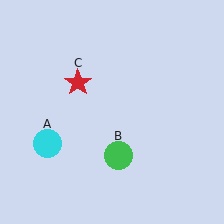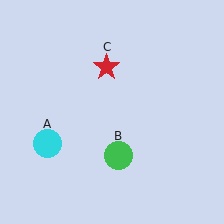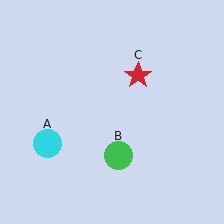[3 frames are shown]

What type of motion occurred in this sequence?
The red star (object C) rotated clockwise around the center of the scene.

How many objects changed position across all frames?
1 object changed position: red star (object C).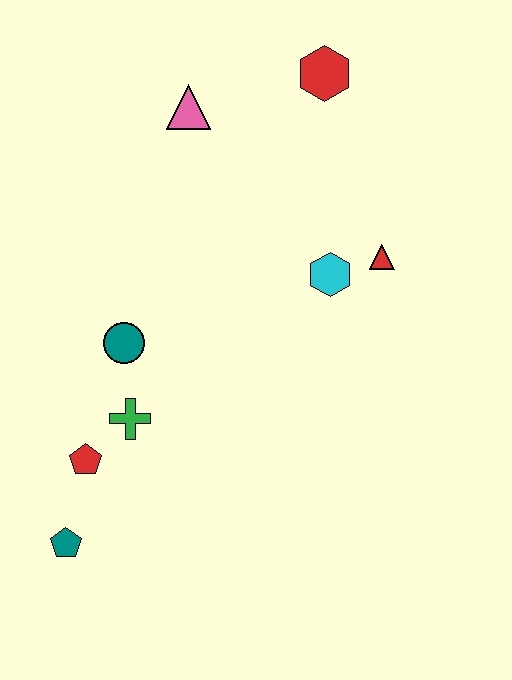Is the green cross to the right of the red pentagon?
Yes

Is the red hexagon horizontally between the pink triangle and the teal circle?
No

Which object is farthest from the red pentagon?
The red hexagon is farthest from the red pentagon.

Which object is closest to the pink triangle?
The red hexagon is closest to the pink triangle.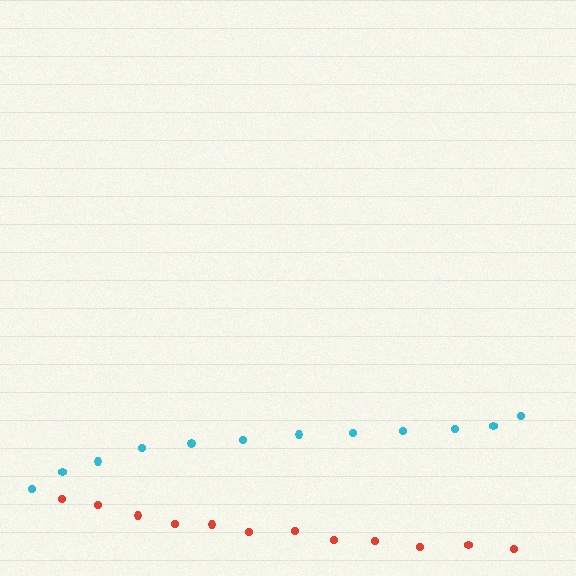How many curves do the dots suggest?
There are 2 distinct paths.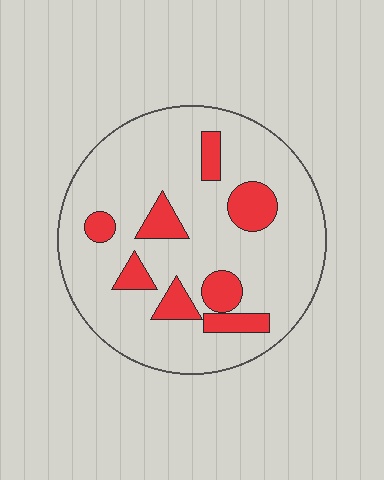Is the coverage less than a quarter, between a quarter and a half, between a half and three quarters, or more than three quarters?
Less than a quarter.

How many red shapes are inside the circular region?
8.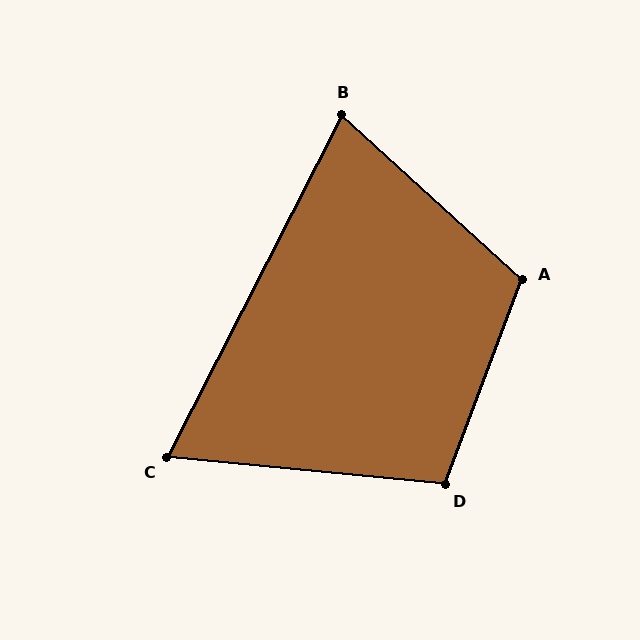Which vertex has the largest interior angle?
A, at approximately 112 degrees.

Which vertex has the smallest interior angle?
C, at approximately 68 degrees.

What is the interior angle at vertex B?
Approximately 75 degrees (acute).